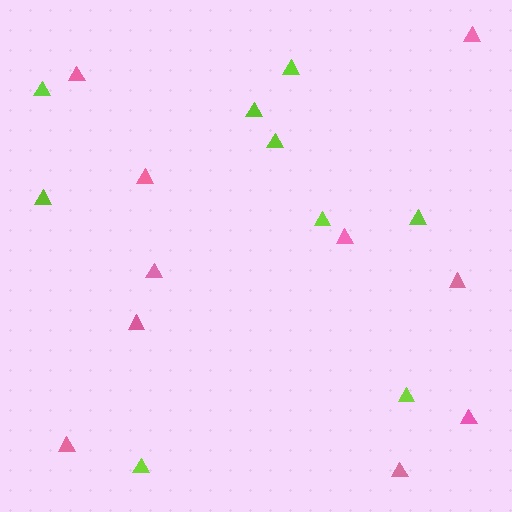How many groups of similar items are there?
There are 2 groups: one group of lime triangles (9) and one group of pink triangles (10).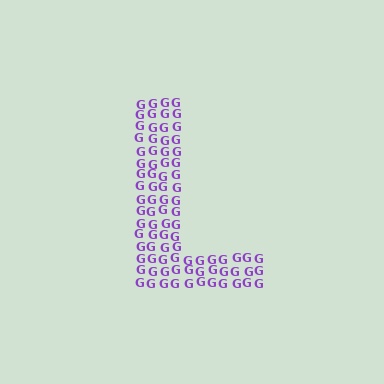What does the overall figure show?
The overall figure shows the letter L.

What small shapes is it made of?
It is made of small letter G's.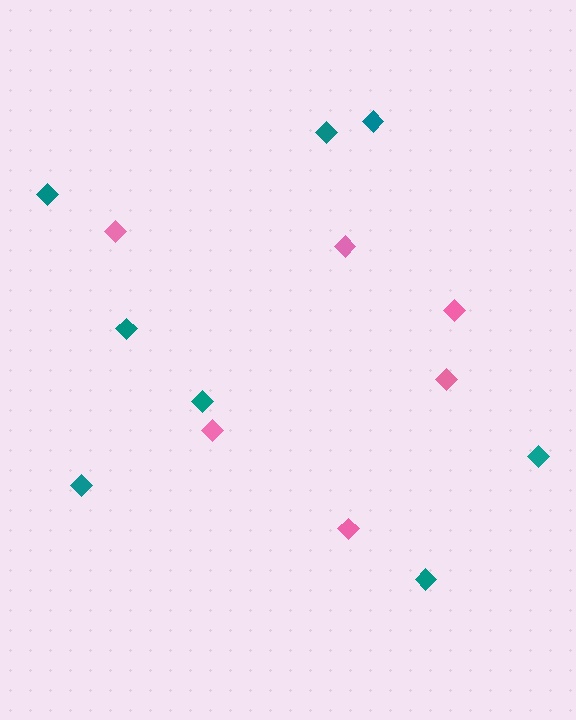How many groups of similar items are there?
There are 2 groups: one group of teal diamonds (8) and one group of pink diamonds (6).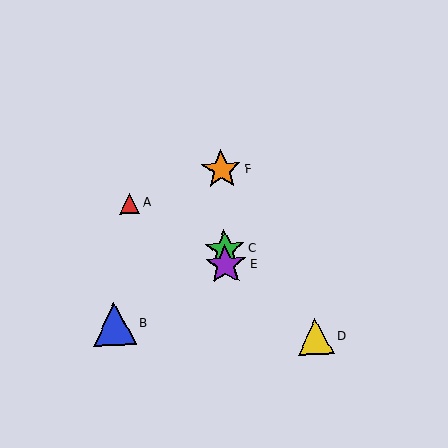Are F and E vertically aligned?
Yes, both are at x≈221.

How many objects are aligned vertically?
3 objects (C, E, F) are aligned vertically.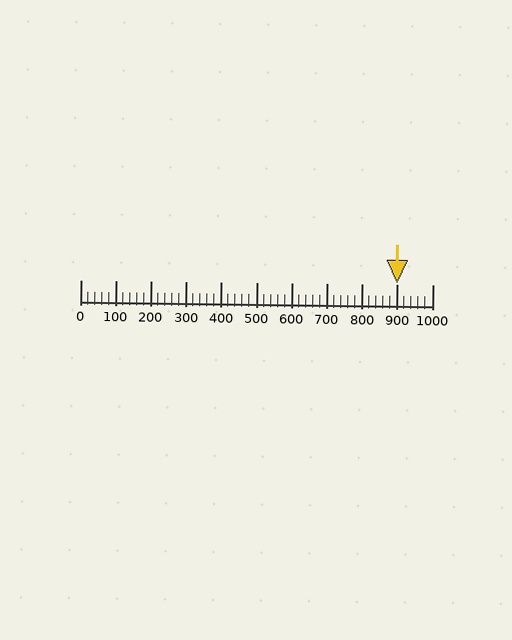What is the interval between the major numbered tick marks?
The major tick marks are spaced 100 units apart.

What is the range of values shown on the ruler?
The ruler shows values from 0 to 1000.